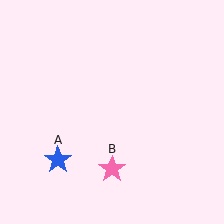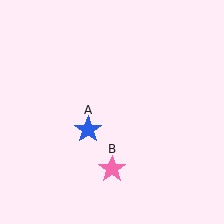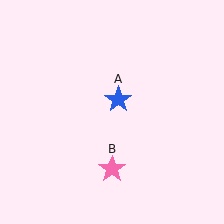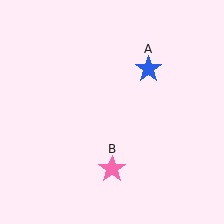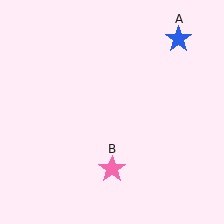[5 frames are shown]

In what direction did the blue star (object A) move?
The blue star (object A) moved up and to the right.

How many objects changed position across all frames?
1 object changed position: blue star (object A).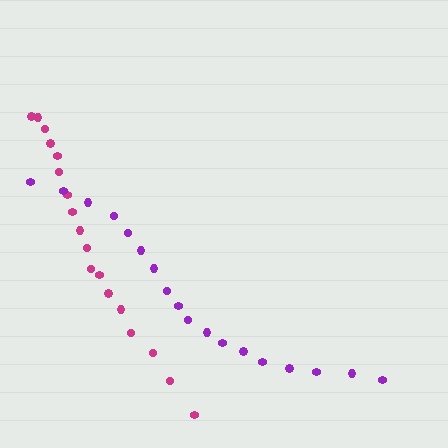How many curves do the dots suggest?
There are 2 distinct paths.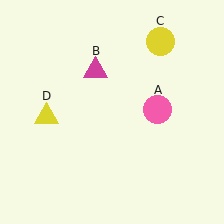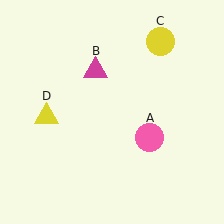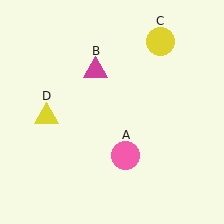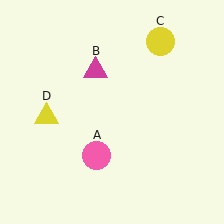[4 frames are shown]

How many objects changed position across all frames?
1 object changed position: pink circle (object A).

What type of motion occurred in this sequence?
The pink circle (object A) rotated clockwise around the center of the scene.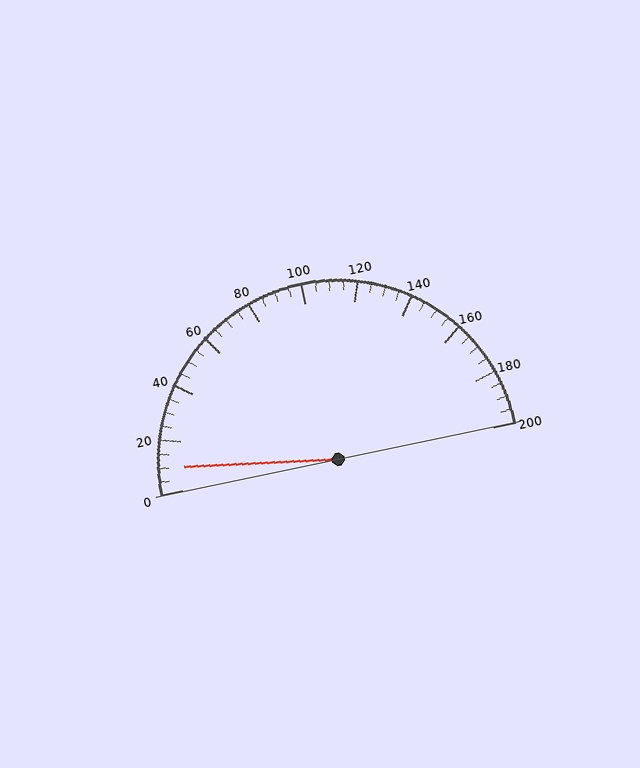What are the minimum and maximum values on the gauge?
The gauge ranges from 0 to 200.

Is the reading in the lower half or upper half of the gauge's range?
The reading is in the lower half of the range (0 to 200).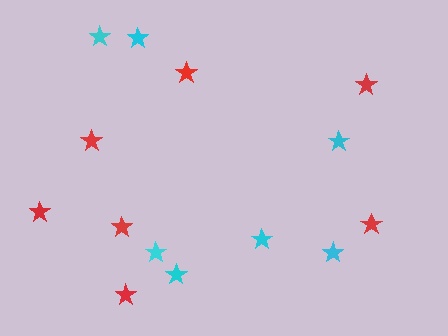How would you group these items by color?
There are 2 groups: one group of red stars (7) and one group of cyan stars (7).